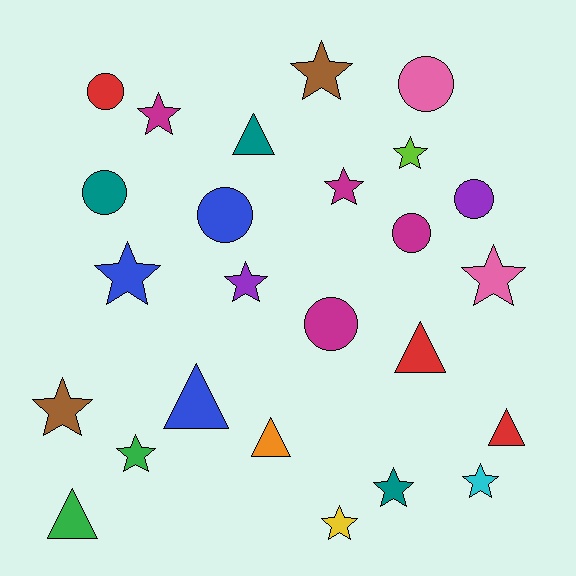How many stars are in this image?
There are 12 stars.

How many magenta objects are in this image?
There are 4 magenta objects.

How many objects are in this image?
There are 25 objects.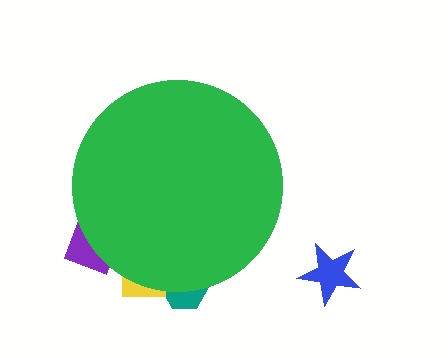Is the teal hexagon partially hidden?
Yes, the teal hexagon is partially hidden behind the green circle.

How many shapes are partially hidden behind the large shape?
3 shapes are partially hidden.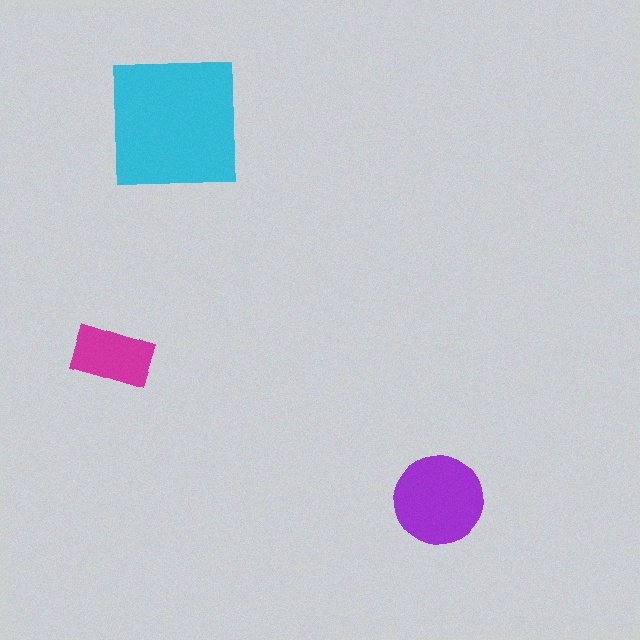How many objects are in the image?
There are 3 objects in the image.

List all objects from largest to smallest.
The cyan square, the purple circle, the magenta rectangle.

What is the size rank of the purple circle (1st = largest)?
2nd.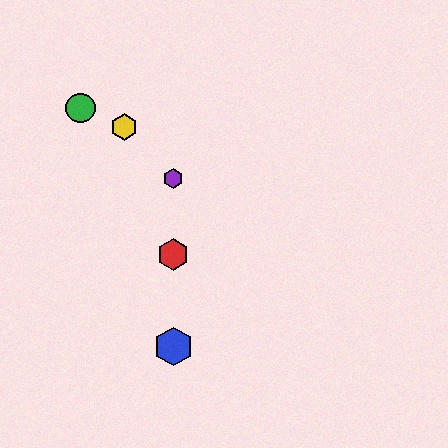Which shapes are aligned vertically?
The red hexagon, the blue hexagon, the purple hexagon are aligned vertically.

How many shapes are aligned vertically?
3 shapes (the red hexagon, the blue hexagon, the purple hexagon) are aligned vertically.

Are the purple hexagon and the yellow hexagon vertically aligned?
No, the purple hexagon is at x≈173 and the yellow hexagon is at x≈124.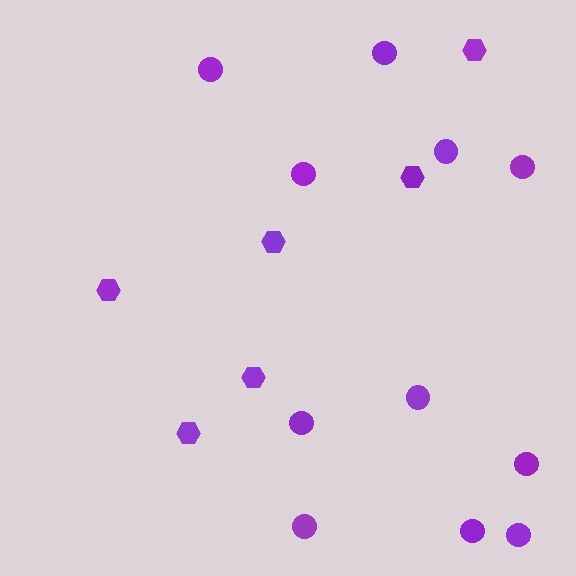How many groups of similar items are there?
There are 2 groups: one group of hexagons (6) and one group of circles (11).